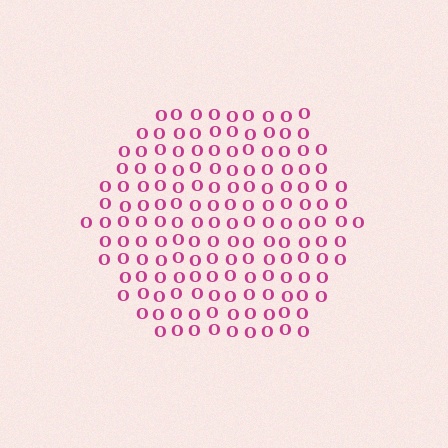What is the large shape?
The large shape is a hexagon.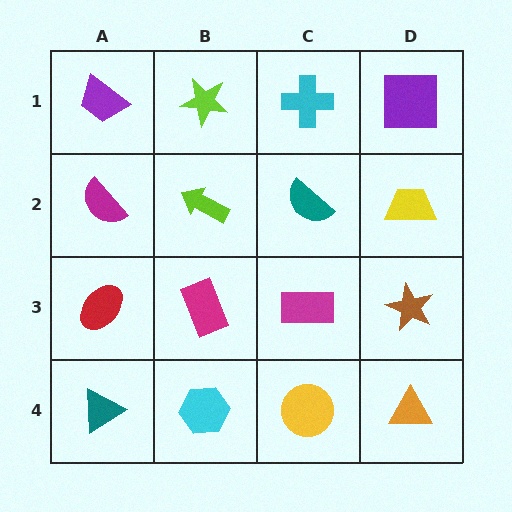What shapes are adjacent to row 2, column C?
A cyan cross (row 1, column C), a magenta rectangle (row 3, column C), a lime arrow (row 2, column B), a yellow trapezoid (row 2, column D).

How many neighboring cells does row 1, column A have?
2.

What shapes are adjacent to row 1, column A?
A magenta semicircle (row 2, column A), a lime star (row 1, column B).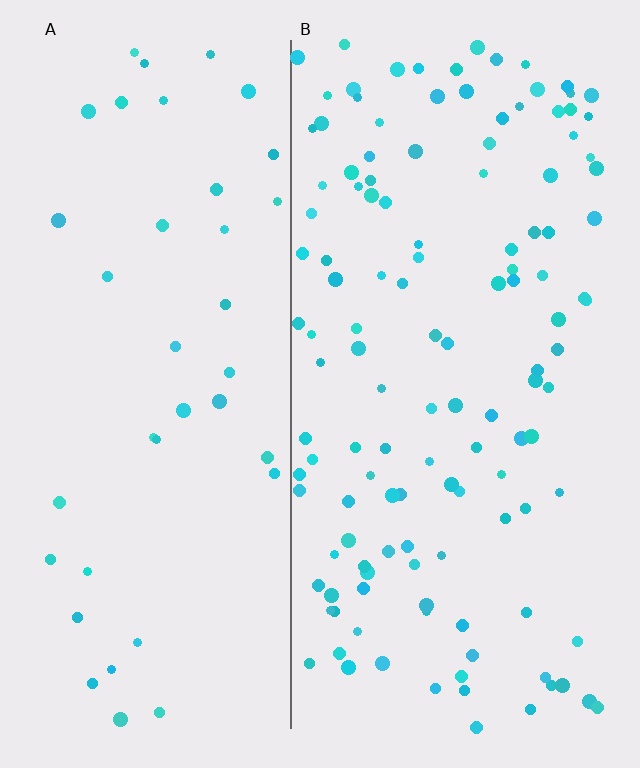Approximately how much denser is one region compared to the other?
Approximately 3.2× — region B over region A.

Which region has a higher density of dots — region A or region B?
B (the right).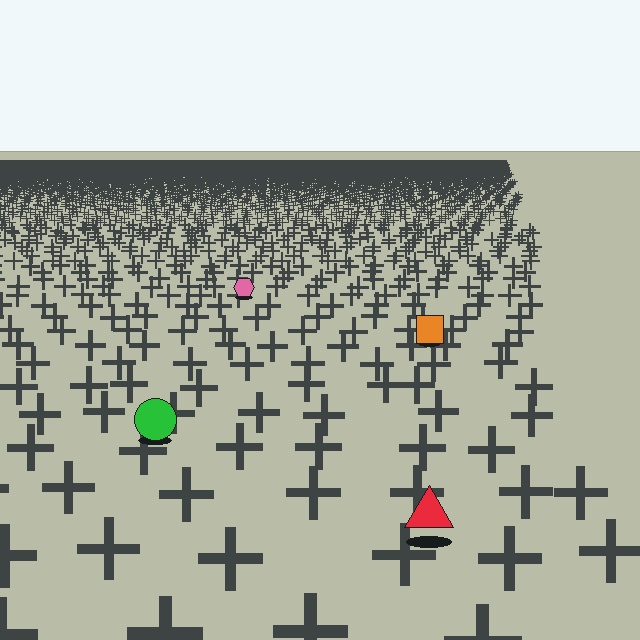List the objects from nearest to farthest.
From nearest to farthest: the red triangle, the green circle, the orange square, the pink hexagon.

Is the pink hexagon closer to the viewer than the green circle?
No. The green circle is closer — you can tell from the texture gradient: the ground texture is coarser near it.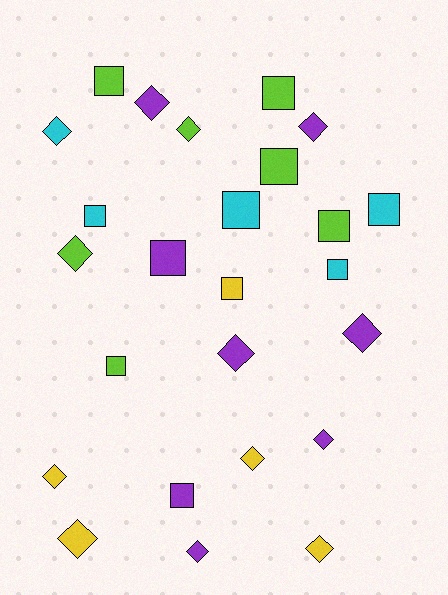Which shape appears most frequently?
Diamond, with 13 objects.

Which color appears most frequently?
Purple, with 8 objects.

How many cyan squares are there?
There are 4 cyan squares.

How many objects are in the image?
There are 25 objects.